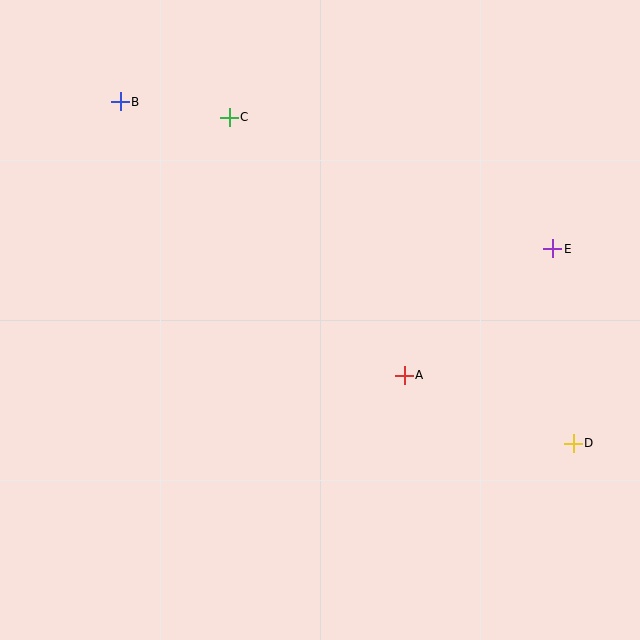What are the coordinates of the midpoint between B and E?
The midpoint between B and E is at (337, 175).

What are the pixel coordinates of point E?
Point E is at (553, 249).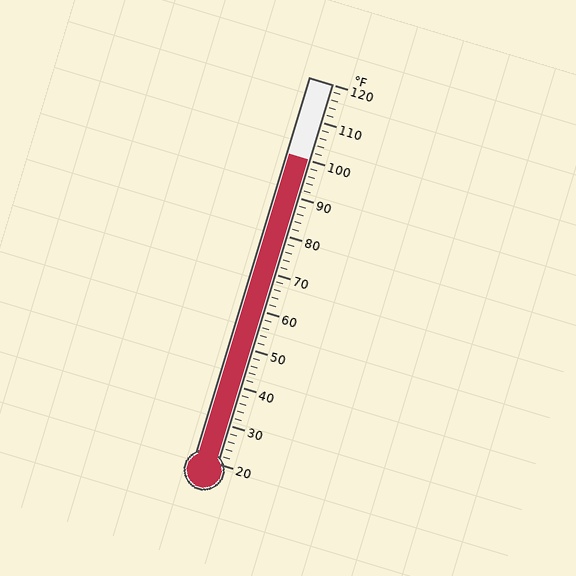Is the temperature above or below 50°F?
The temperature is above 50°F.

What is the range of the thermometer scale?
The thermometer scale ranges from 20°F to 120°F.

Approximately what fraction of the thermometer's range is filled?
The thermometer is filled to approximately 80% of its range.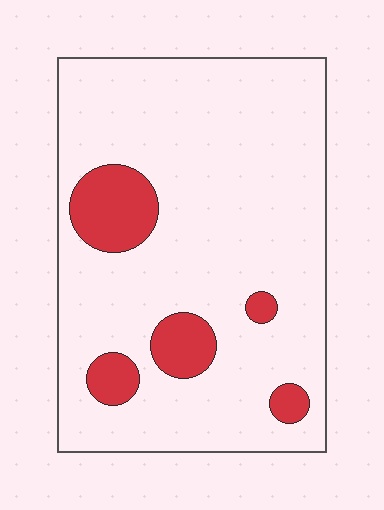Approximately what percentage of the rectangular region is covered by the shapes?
Approximately 15%.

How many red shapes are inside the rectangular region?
5.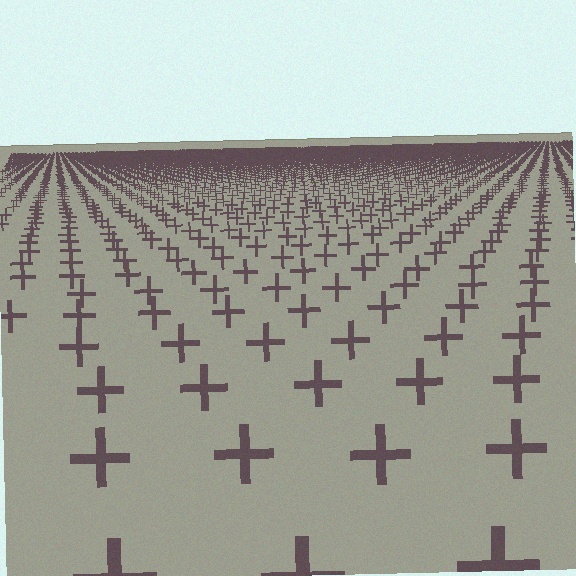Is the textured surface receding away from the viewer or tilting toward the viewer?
The surface is receding away from the viewer. Texture elements get smaller and denser toward the top.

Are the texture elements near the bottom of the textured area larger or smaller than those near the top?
Larger. Near the bottom, elements are closer to the viewer and appear at a bigger on-screen size.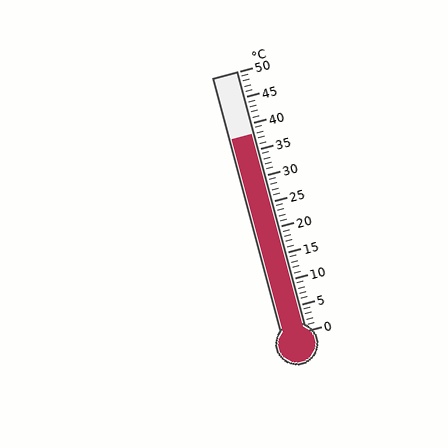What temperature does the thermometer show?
The thermometer shows approximately 38°C.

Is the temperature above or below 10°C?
The temperature is above 10°C.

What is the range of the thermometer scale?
The thermometer scale ranges from 0°C to 50°C.